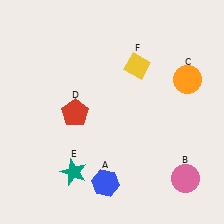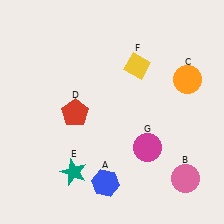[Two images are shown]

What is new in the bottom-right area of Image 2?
A magenta circle (G) was added in the bottom-right area of Image 2.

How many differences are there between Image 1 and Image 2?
There is 1 difference between the two images.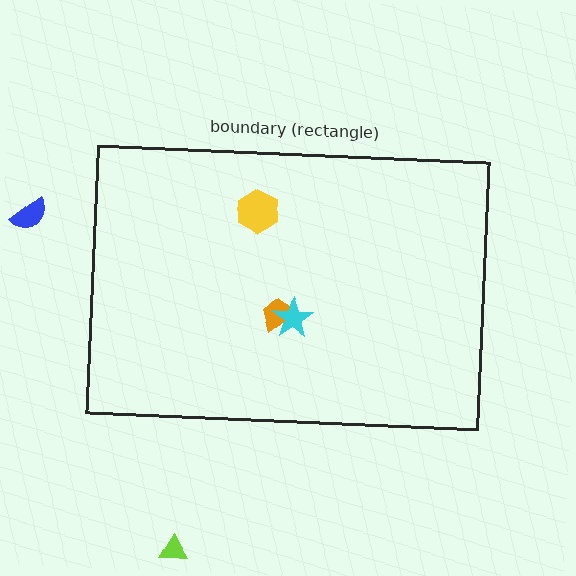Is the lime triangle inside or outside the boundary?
Outside.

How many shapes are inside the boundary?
3 inside, 2 outside.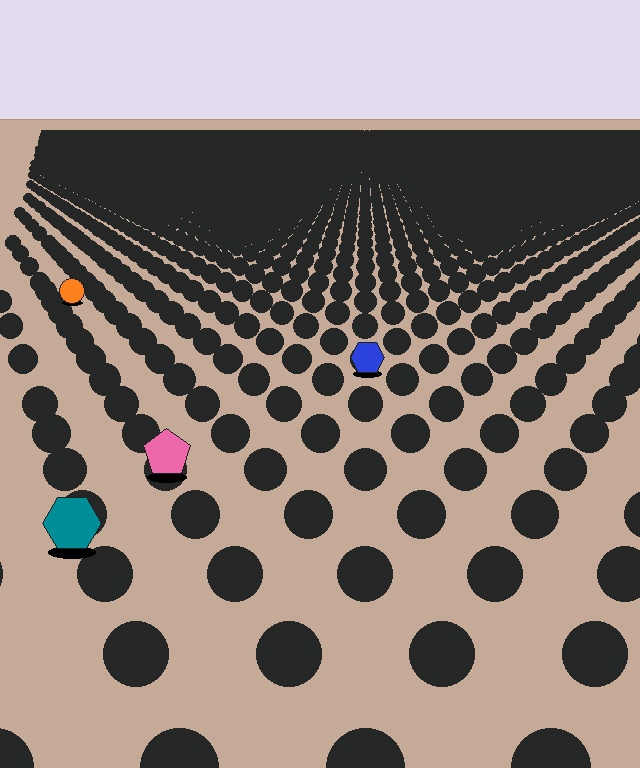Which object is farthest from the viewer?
The orange circle is farthest from the viewer. It appears smaller and the ground texture around it is denser.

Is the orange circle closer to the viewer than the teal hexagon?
No. The teal hexagon is closer — you can tell from the texture gradient: the ground texture is coarser near it.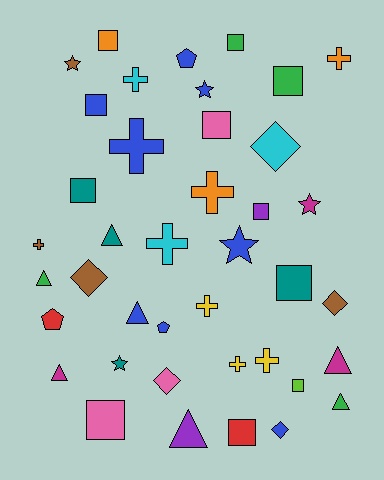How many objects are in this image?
There are 40 objects.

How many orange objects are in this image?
There are 3 orange objects.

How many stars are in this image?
There are 5 stars.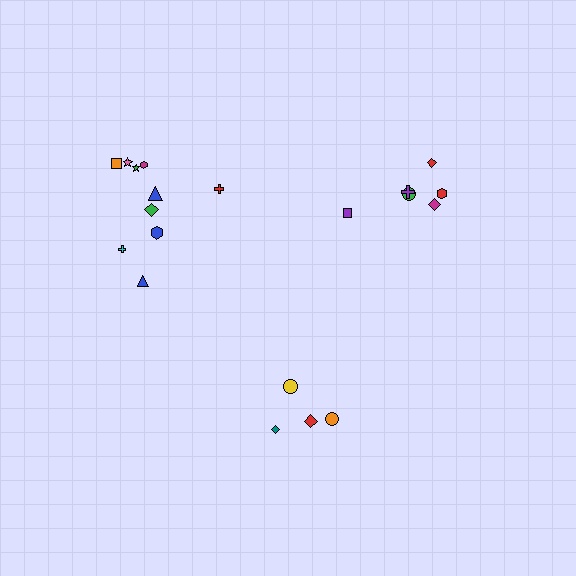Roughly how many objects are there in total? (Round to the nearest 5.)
Roughly 20 objects in total.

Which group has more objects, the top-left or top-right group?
The top-left group.